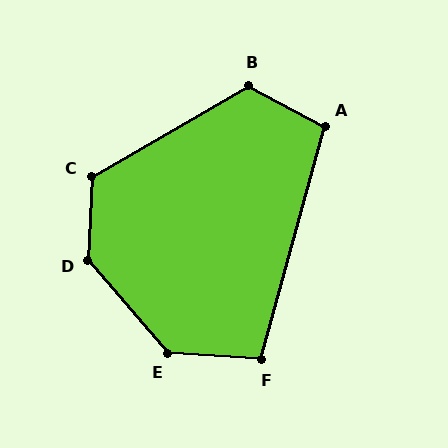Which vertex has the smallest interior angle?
F, at approximately 101 degrees.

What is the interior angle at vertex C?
Approximately 122 degrees (obtuse).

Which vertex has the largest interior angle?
D, at approximately 137 degrees.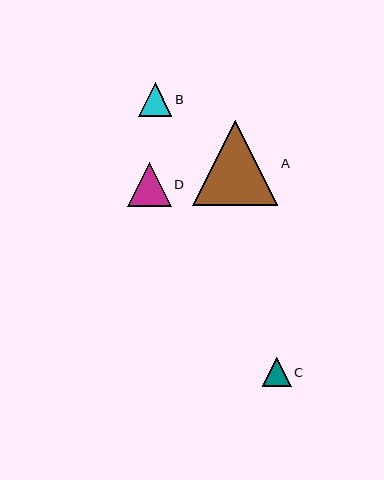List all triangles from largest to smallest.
From largest to smallest: A, D, B, C.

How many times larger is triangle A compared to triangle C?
Triangle A is approximately 2.9 times the size of triangle C.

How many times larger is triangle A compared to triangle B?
Triangle A is approximately 2.5 times the size of triangle B.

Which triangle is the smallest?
Triangle C is the smallest with a size of approximately 29 pixels.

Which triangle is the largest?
Triangle A is the largest with a size of approximately 85 pixels.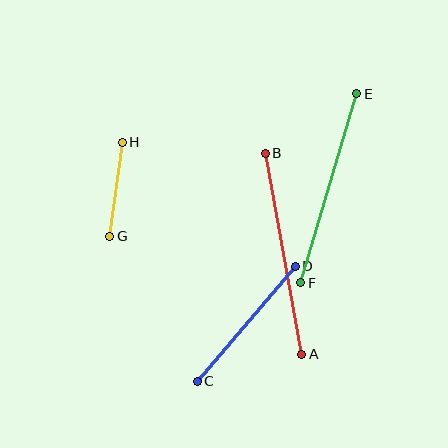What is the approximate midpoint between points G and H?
The midpoint is at approximately (116, 189) pixels.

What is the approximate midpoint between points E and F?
The midpoint is at approximately (329, 188) pixels.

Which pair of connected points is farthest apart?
Points A and B are farthest apart.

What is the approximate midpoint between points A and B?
The midpoint is at approximately (284, 254) pixels.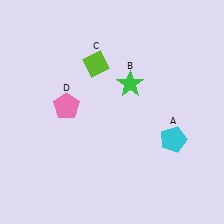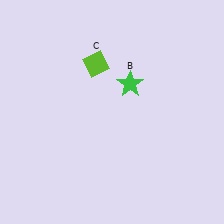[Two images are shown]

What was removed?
The pink pentagon (D), the cyan pentagon (A) were removed in Image 2.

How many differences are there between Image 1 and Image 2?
There are 2 differences between the two images.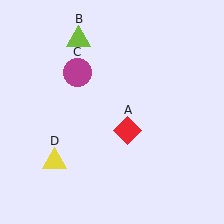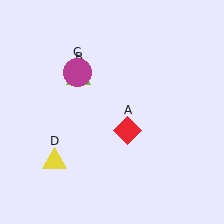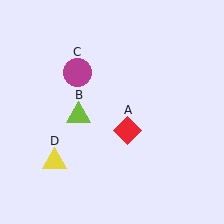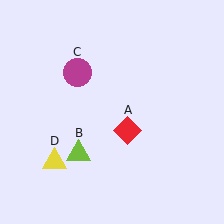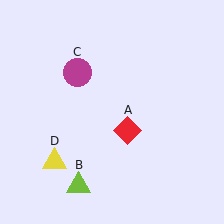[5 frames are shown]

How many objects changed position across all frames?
1 object changed position: lime triangle (object B).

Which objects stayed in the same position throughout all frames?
Red diamond (object A) and magenta circle (object C) and yellow triangle (object D) remained stationary.